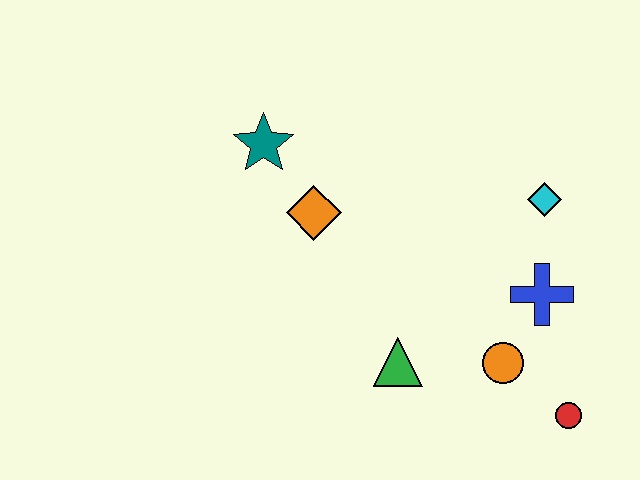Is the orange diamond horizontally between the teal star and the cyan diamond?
Yes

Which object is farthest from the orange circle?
The teal star is farthest from the orange circle.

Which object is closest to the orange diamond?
The teal star is closest to the orange diamond.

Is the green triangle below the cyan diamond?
Yes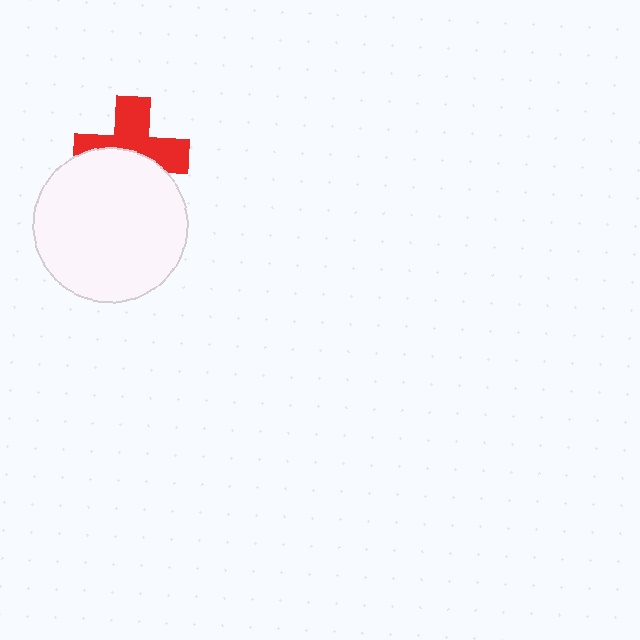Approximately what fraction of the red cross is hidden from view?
Roughly 45% of the red cross is hidden behind the white circle.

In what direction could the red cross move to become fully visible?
The red cross could move up. That would shift it out from behind the white circle entirely.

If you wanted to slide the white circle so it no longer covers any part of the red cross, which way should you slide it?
Slide it down — that is the most direct way to separate the two shapes.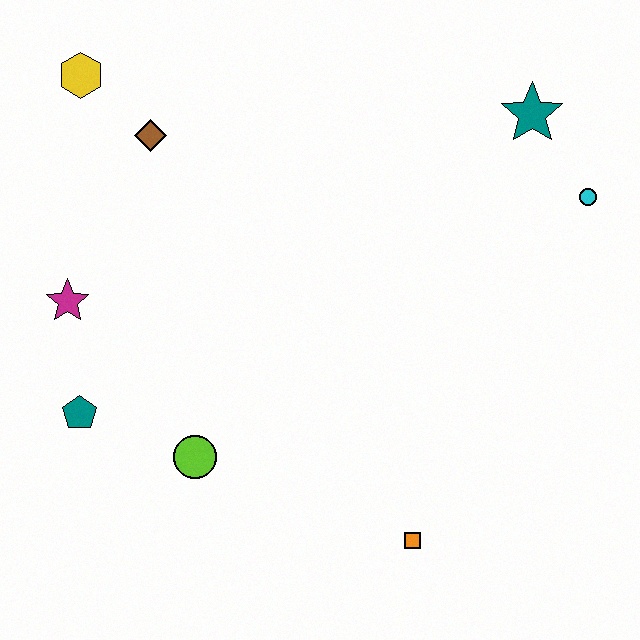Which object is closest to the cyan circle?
The teal star is closest to the cyan circle.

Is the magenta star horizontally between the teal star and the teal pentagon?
No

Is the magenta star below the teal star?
Yes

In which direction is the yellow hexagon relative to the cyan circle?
The yellow hexagon is to the left of the cyan circle.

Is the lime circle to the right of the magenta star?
Yes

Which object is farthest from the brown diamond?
The orange square is farthest from the brown diamond.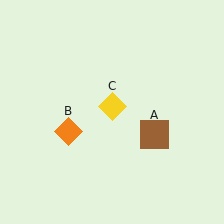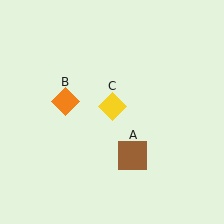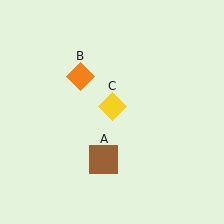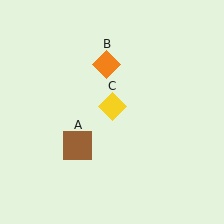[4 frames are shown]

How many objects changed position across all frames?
2 objects changed position: brown square (object A), orange diamond (object B).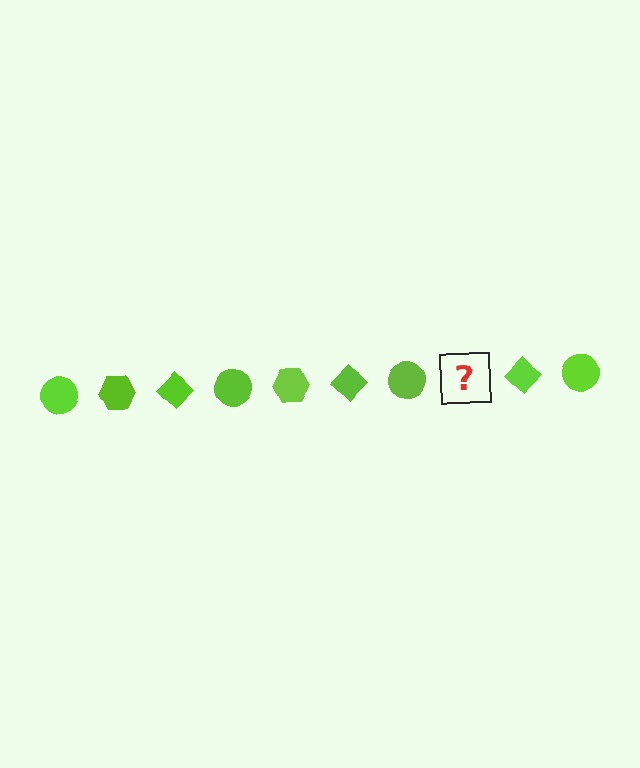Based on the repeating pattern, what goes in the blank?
The blank should be a lime hexagon.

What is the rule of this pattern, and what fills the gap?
The rule is that the pattern cycles through circle, hexagon, diamond shapes in lime. The gap should be filled with a lime hexagon.